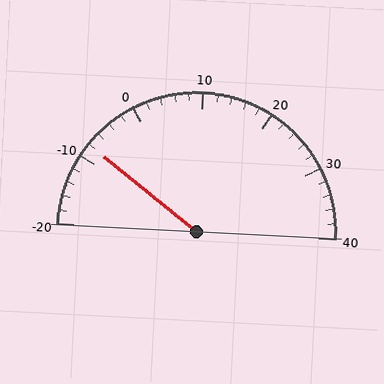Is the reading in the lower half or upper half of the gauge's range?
The reading is in the lower half of the range (-20 to 40).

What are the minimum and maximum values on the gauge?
The gauge ranges from -20 to 40.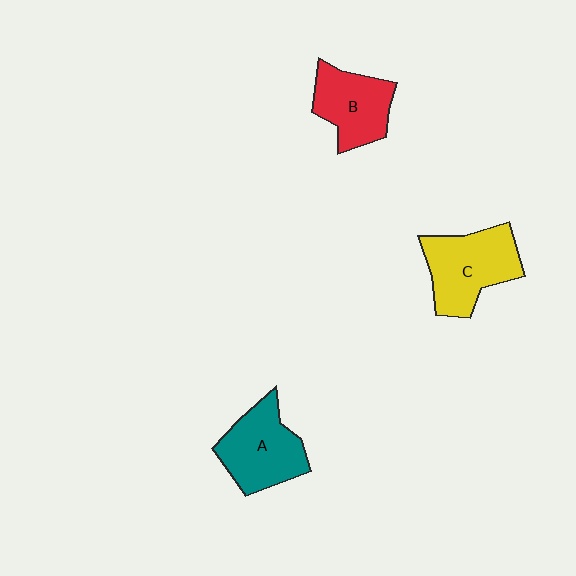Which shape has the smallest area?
Shape B (red).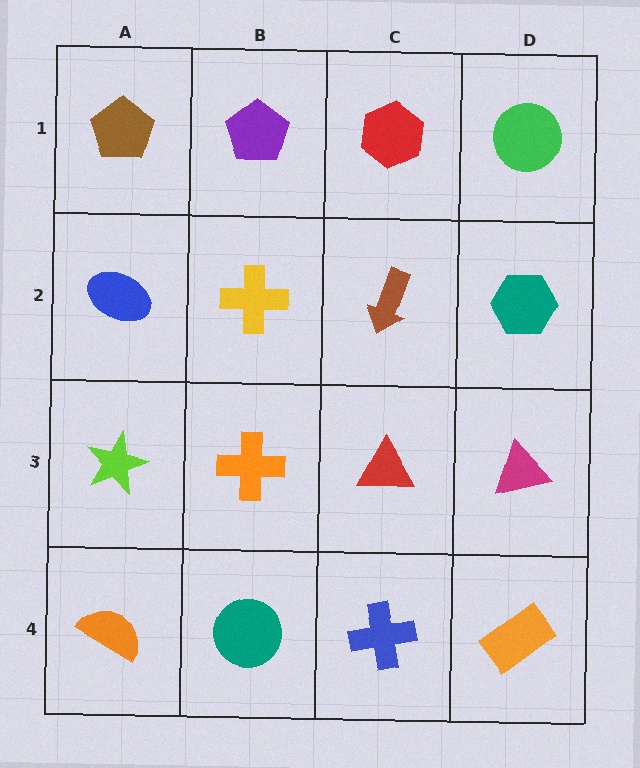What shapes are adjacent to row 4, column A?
A lime star (row 3, column A), a teal circle (row 4, column B).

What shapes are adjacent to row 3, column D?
A teal hexagon (row 2, column D), an orange rectangle (row 4, column D), a red triangle (row 3, column C).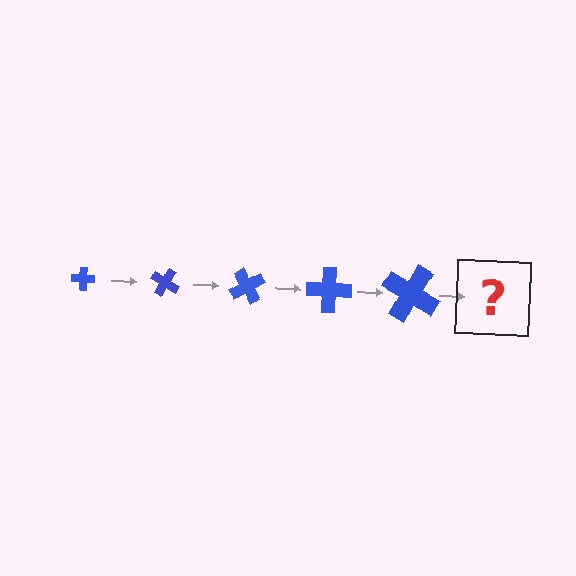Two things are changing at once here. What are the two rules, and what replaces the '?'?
The two rules are that the cross grows larger each step and it rotates 30 degrees each step. The '?' should be a cross, larger than the previous one and rotated 150 degrees from the start.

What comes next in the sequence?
The next element should be a cross, larger than the previous one and rotated 150 degrees from the start.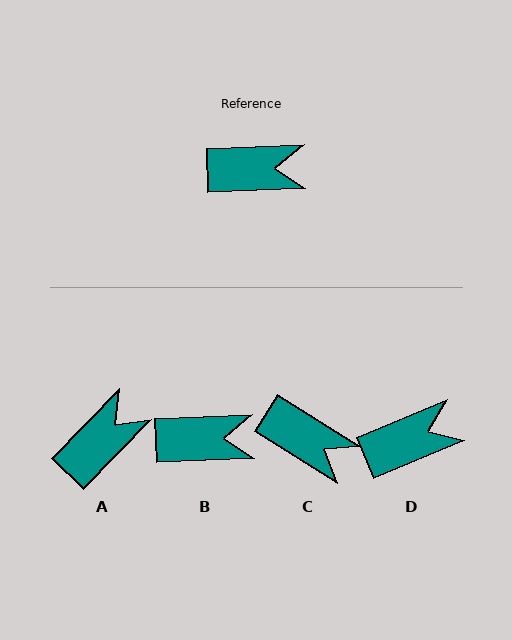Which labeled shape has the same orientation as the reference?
B.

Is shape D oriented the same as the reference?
No, it is off by about 21 degrees.